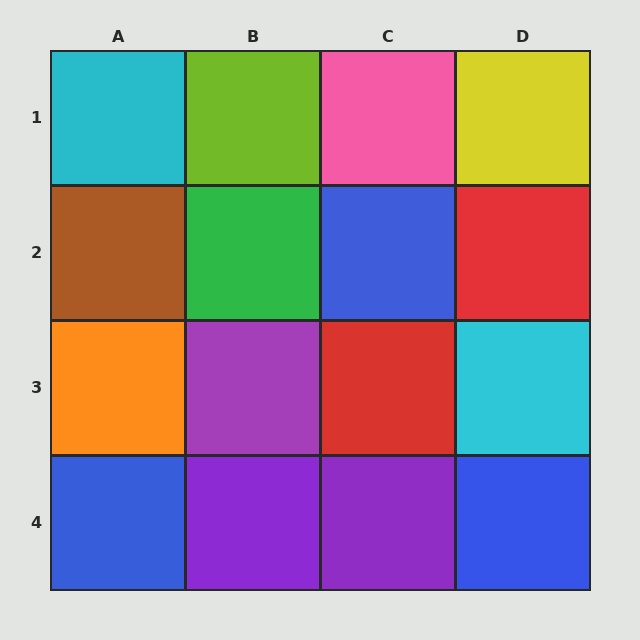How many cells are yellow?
1 cell is yellow.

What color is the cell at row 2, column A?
Brown.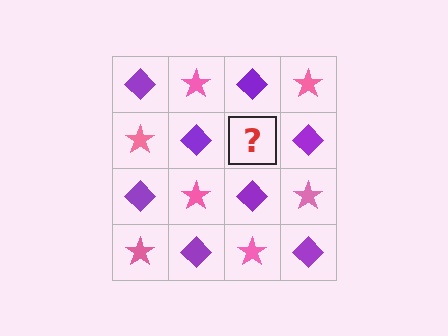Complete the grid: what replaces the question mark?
The question mark should be replaced with a pink star.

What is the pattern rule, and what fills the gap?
The rule is that it alternates purple diamond and pink star in a checkerboard pattern. The gap should be filled with a pink star.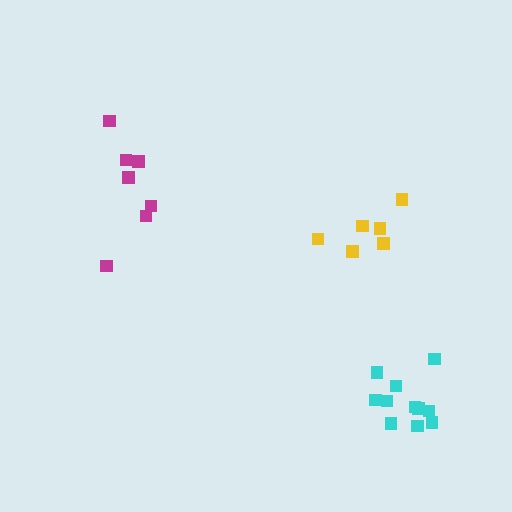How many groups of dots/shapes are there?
There are 3 groups.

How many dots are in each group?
Group 1: 7 dots, Group 2: 11 dots, Group 3: 6 dots (24 total).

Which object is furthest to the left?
The magenta cluster is leftmost.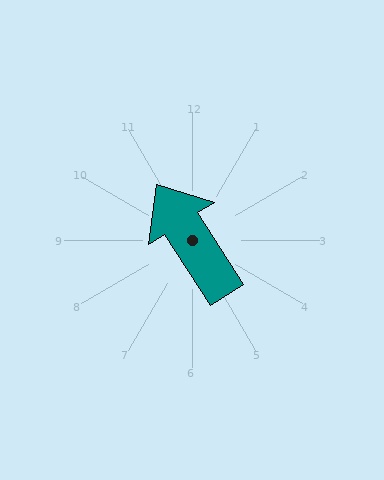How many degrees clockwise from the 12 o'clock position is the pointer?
Approximately 327 degrees.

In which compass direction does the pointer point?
Northwest.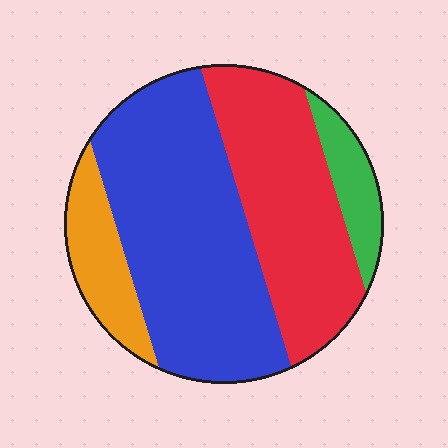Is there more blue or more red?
Blue.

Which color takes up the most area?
Blue, at roughly 45%.